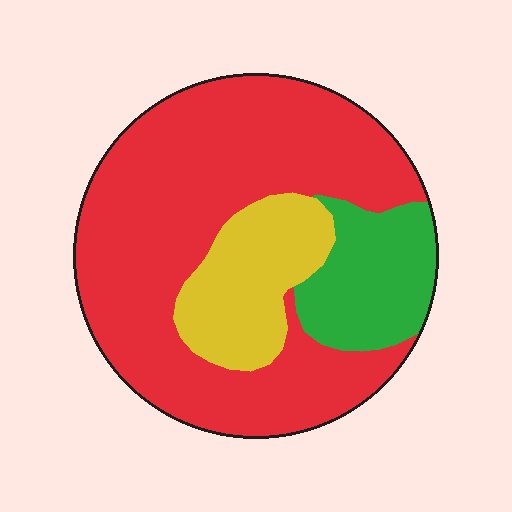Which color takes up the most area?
Red, at roughly 65%.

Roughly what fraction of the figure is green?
Green covers 16% of the figure.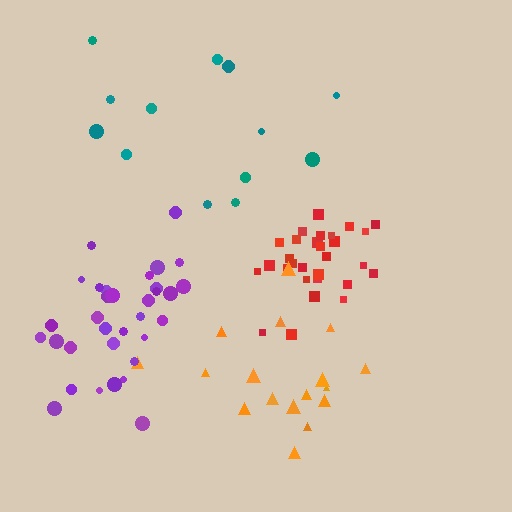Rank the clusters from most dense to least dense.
red, purple, orange, teal.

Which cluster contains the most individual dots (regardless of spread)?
Purple (33).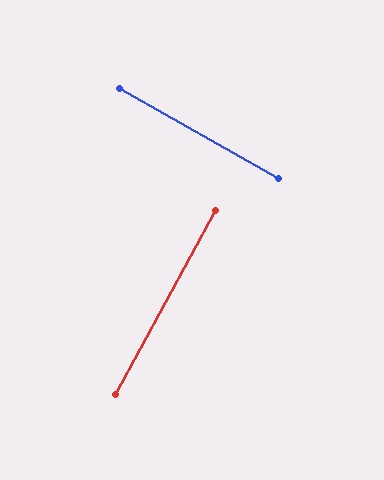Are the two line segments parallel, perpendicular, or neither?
Perpendicular — they meet at approximately 89°.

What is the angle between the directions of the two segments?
Approximately 89 degrees.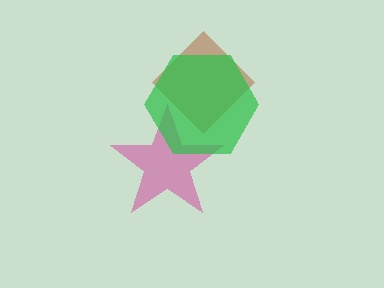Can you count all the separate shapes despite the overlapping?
Yes, there are 3 separate shapes.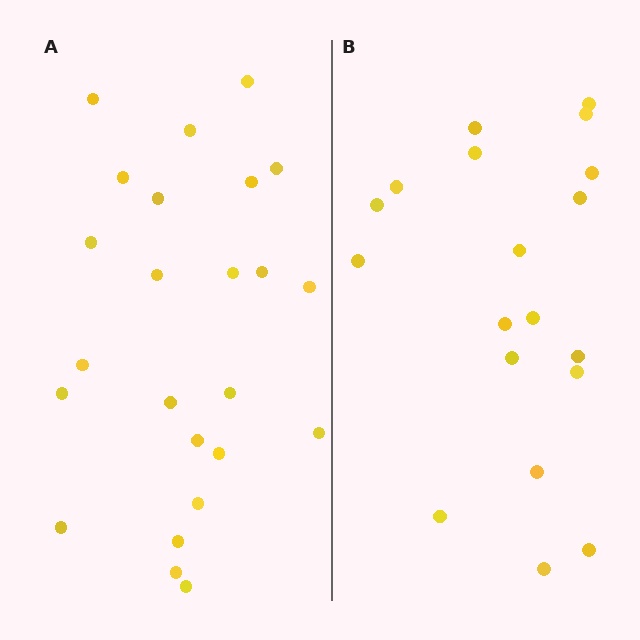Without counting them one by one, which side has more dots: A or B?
Region A (the left region) has more dots.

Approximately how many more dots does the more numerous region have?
Region A has about 5 more dots than region B.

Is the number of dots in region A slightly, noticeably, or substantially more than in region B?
Region A has noticeably more, but not dramatically so. The ratio is roughly 1.3 to 1.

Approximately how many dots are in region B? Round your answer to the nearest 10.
About 20 dots. (The exact count is 19, which rounds to 20.)